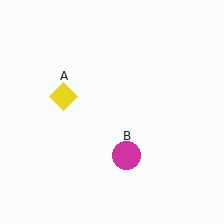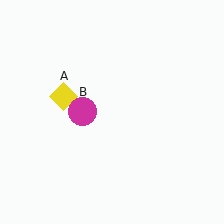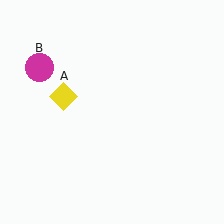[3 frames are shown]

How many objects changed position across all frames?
1 object changed position: magenta circle (object B).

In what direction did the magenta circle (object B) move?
The magenta circle (object B) moved up and to the left.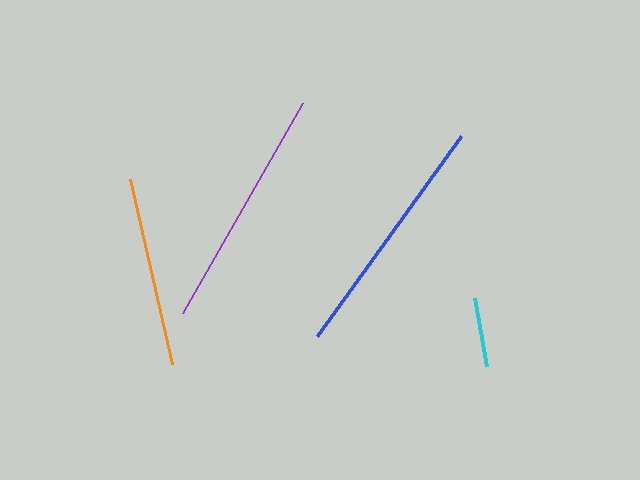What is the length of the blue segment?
The blue segment is approximately 247 pixels long.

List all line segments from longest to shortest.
From longest to shortest: blue, purple, orange, cyan.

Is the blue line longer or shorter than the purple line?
The blue line is longer than the purple line.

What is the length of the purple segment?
The purple segment is approximately 242 pixels long.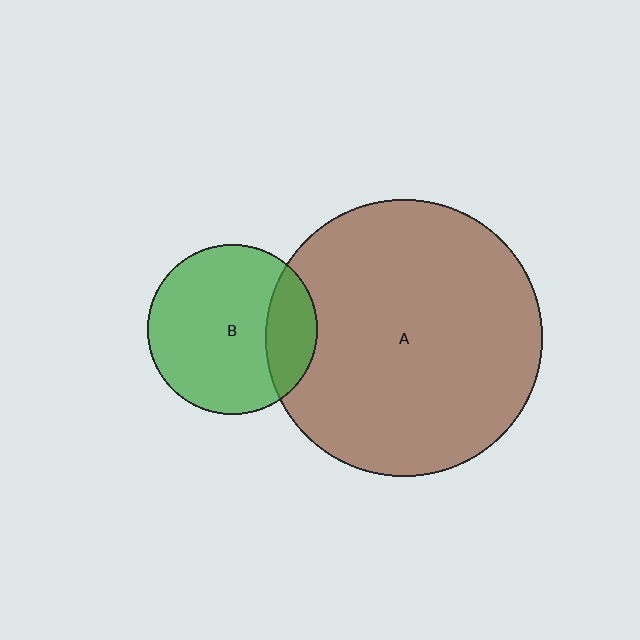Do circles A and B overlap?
Yes.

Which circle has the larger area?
Circle A (brown).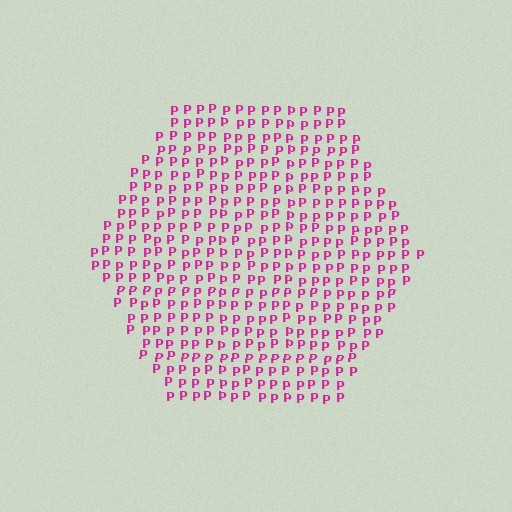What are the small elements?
The small elements are letter P's.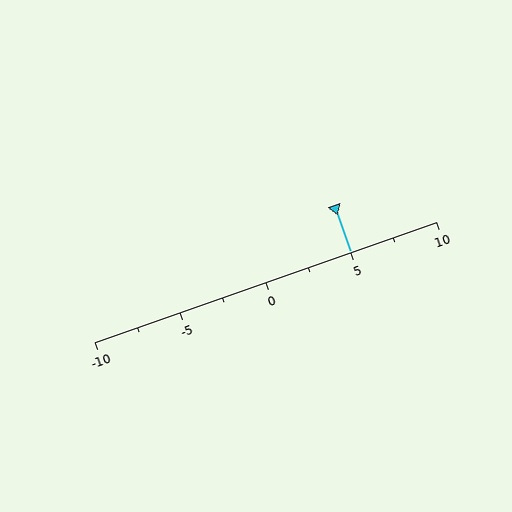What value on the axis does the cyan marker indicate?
The marker indicates approximately 5.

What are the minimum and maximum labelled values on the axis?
The axis runs from -10 to 10.